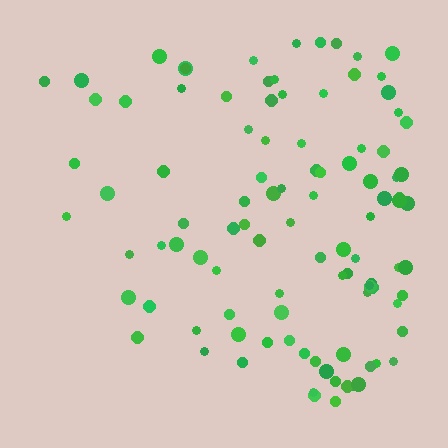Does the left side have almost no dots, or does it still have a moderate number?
Still a moderate number, just noticeably fewer than the right.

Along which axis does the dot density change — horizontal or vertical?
Horizontal.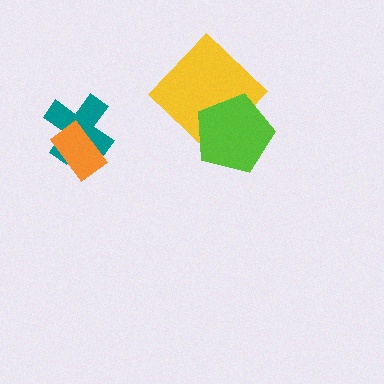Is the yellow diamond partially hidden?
Yes, it is partially covered by another shape.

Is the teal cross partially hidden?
Yes, it is partially covered by another shape.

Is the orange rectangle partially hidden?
No, no other shape covers it.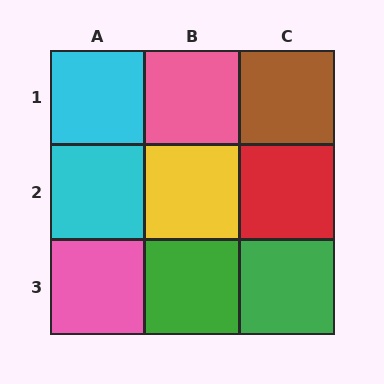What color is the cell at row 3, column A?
Pink.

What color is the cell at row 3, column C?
Green.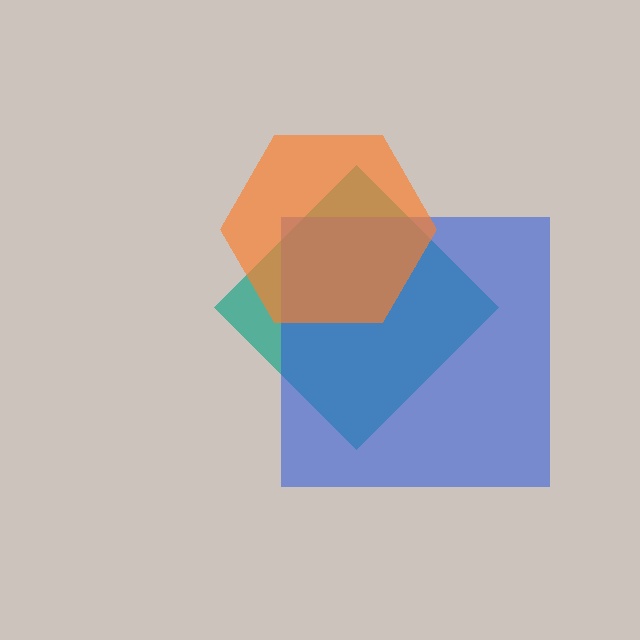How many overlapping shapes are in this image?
There are 3 overlapping shapes in the image.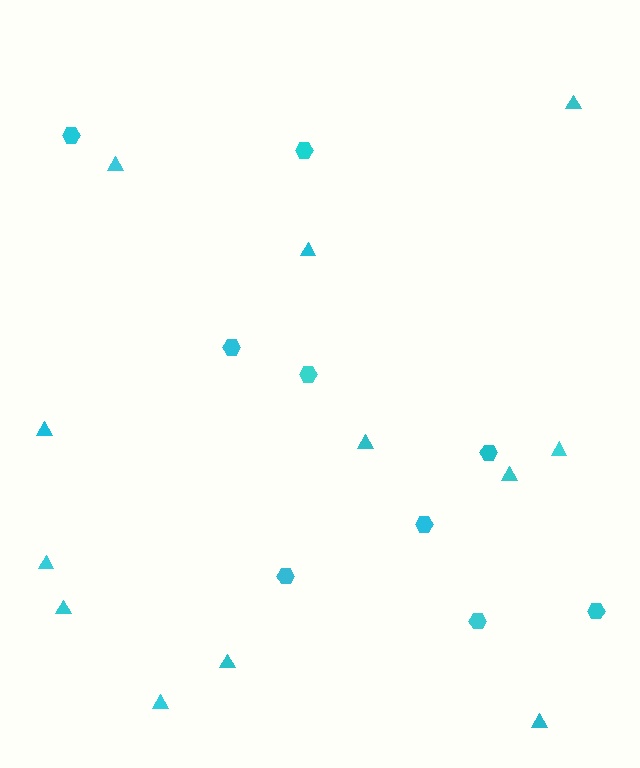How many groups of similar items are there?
There are 2 groups: one group of triangles (12) and one group of hexagons (9).